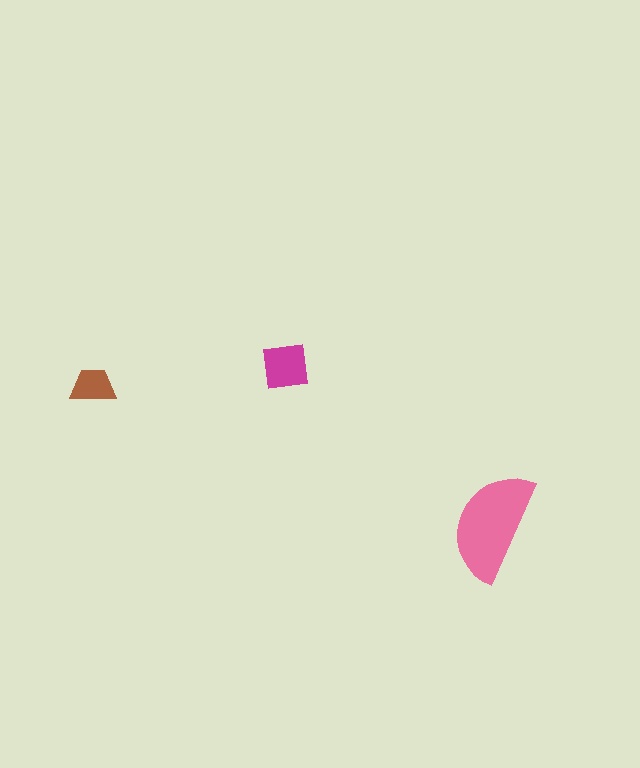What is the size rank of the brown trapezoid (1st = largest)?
3rd.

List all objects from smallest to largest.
The brown trapezoid, the magenta square, the pink semicircle.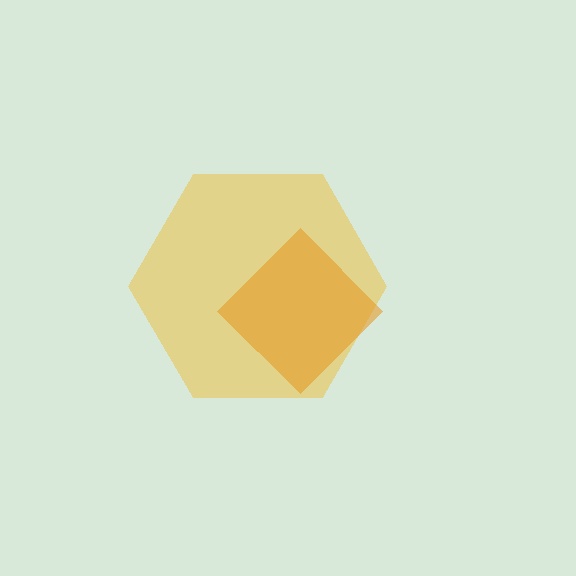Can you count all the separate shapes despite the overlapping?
Yes, there are 2 separate shapes.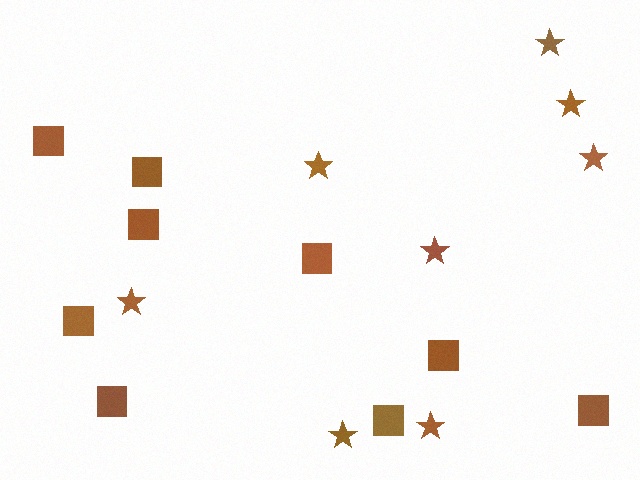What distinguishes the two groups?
There are 2 groups: one group of squares (9) and one group of stars (8).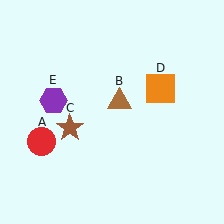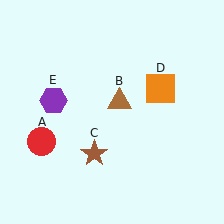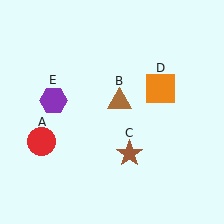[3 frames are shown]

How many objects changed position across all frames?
1 object changed position: brown star (object C).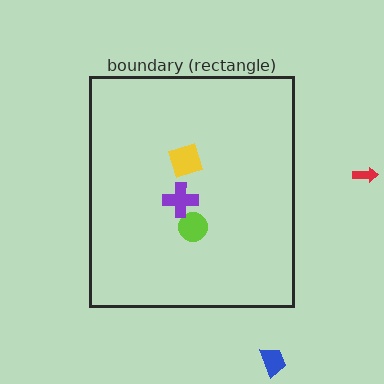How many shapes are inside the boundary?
3 inside, 2 outside.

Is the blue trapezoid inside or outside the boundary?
Outside.